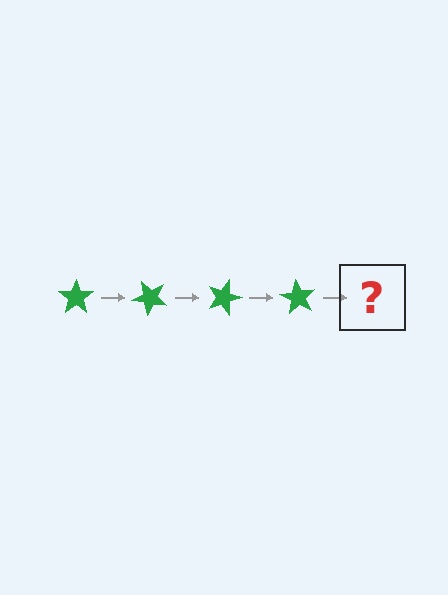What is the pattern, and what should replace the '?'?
The pattern is that the star rotates 45 degrees each step. The '?' should be a green star rotated 180 degrees.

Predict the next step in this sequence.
The next step is a green star rotated 180 degrees.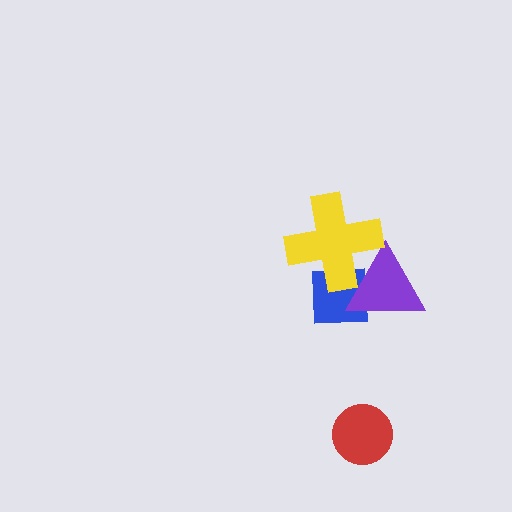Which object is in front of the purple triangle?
The yellow cross is in front of the purple triangle.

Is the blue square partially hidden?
Yes, it is partially covered by another shape.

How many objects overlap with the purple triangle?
2 objects overlap with the purple triangle.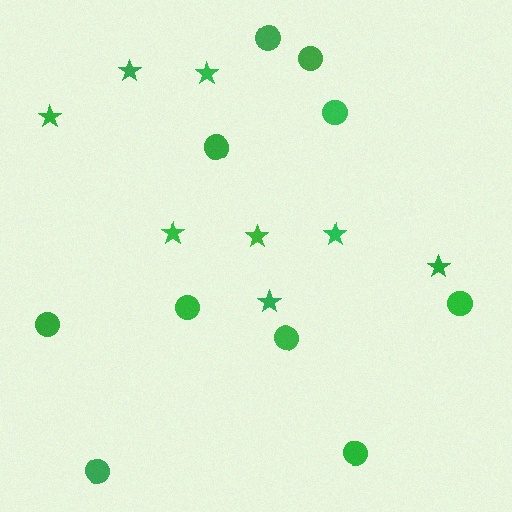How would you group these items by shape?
There are 2 groups: one group of stars (8) and one group of circles (10).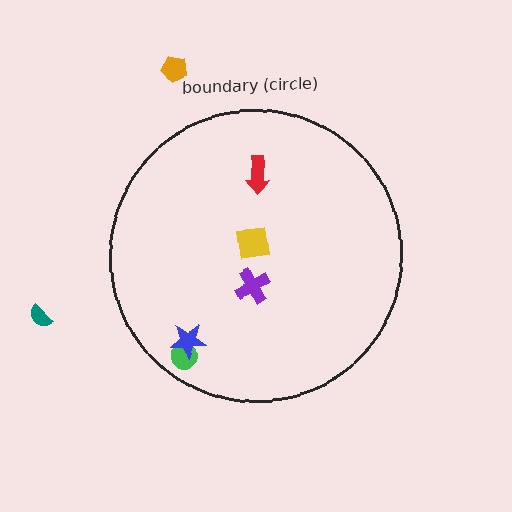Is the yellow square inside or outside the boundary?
Inside.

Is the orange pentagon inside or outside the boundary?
Outside.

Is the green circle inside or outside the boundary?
Inside.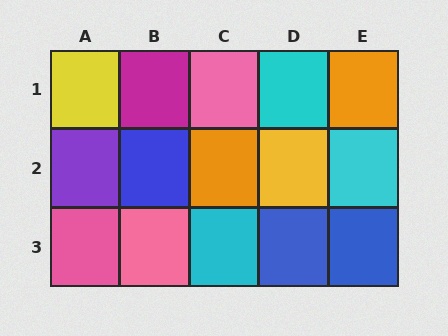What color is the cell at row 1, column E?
Orange.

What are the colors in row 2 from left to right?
Purple, blue, orange, yellow, cyan.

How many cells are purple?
1 cell is purple.